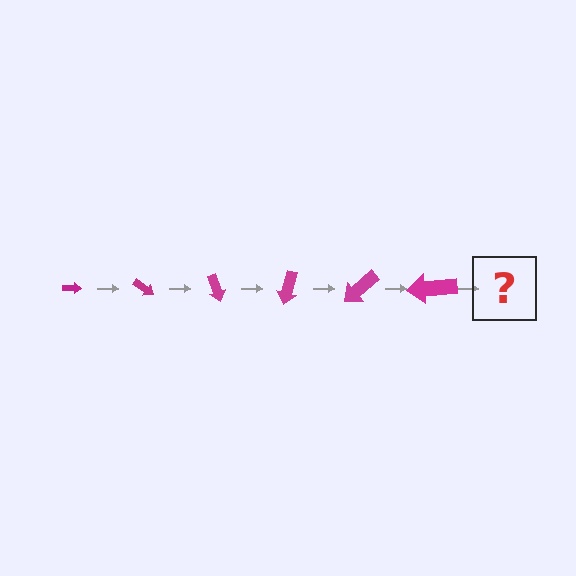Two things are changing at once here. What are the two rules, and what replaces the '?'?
The two rules are that the arrow grows larger each step and it rotates 35 degrees each step. The '?' should be an arrow, larger than the previous one and rotated 210 degrees from the start.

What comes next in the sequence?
The next element should be an arrow, larger than the previous one and rotated 210 degrees from the start.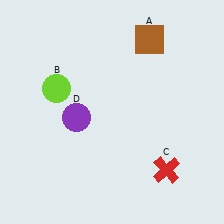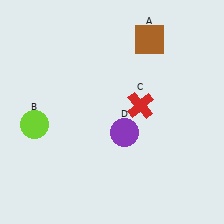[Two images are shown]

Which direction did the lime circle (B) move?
The lime circle (B) moved down.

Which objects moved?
The objects that moved are: the lime circle (B), the red cross (C), the purple circle (D).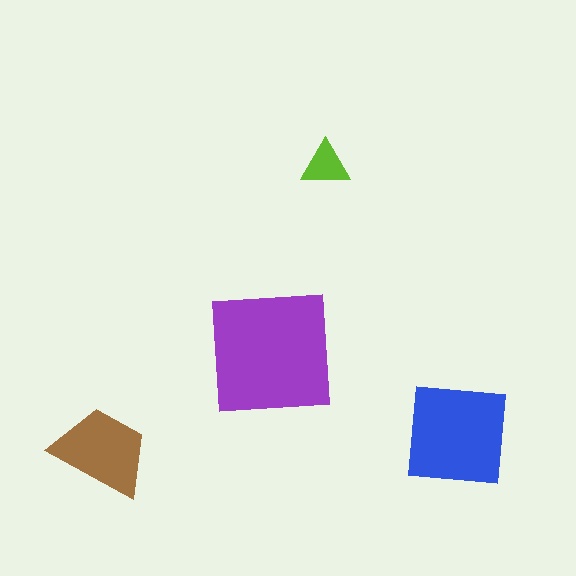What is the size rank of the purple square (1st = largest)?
1st.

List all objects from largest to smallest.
The purple square, the blue square, the brown trapezoid, the lime triangle.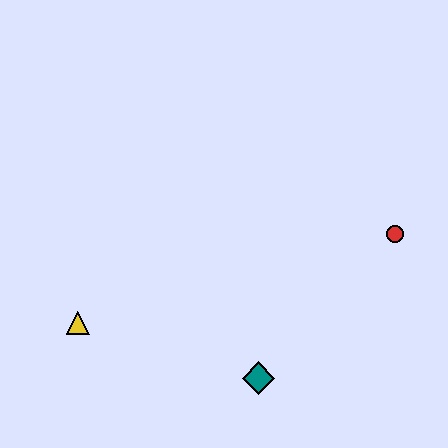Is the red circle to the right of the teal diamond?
Yes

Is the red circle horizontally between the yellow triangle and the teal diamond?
No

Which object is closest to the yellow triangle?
The teal diamond is closest to the yellow triangle.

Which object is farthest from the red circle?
The yellow triangle is farthest from the red circle.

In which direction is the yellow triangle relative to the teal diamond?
The yellow triangle is to the left of the teal diamond.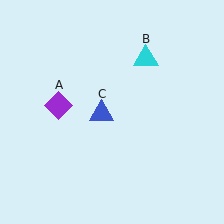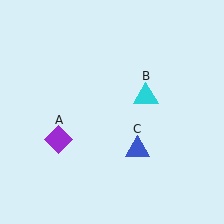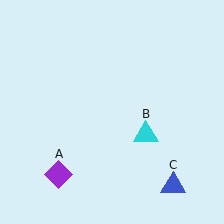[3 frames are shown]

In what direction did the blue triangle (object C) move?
The blue triangle (object C) moved down and to the right.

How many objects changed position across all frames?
3 objects changed position: purple diamond (object A), cyan triangle (object B), blue triangle (object C).